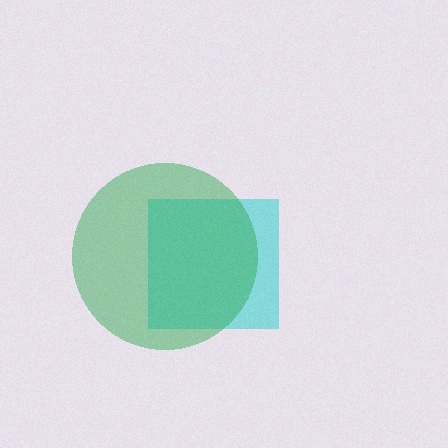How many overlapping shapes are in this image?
There are 2 overlapping shapes in the image.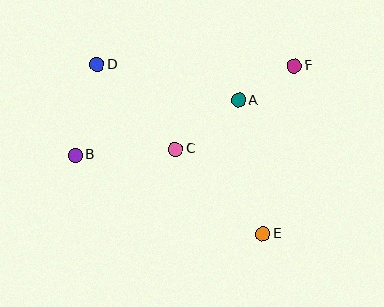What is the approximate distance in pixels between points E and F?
The distance between E and F is approximately 171 pixels.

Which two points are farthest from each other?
Points D and E are farthest from each other.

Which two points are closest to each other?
Points A and F are closest to each other.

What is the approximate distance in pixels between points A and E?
The distance between A and E is approximately 136 pixels.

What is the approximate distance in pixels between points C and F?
The distance between C and F is approximately 145 pixels.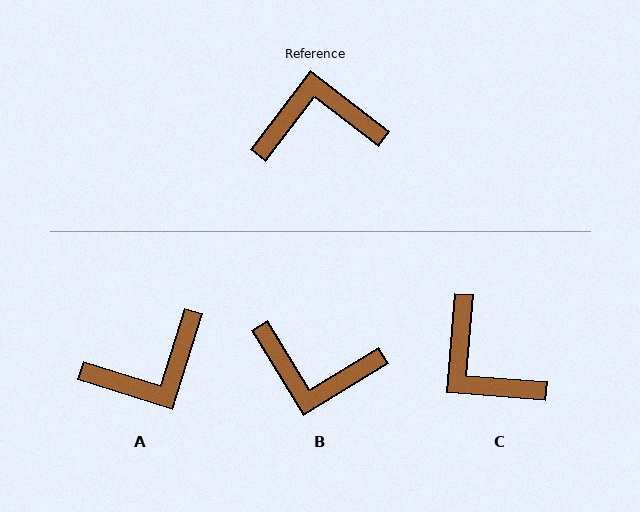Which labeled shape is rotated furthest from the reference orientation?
A, about 160 degrees away.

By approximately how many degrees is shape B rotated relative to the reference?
Approximately 159 degrees counter-clockwise.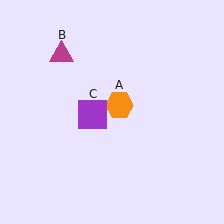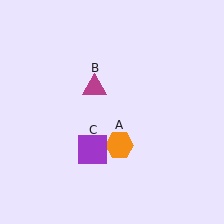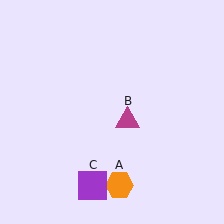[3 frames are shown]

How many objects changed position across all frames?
3 objects changed position: orange hexagon (object A), magenta triangle (object B), purple square (object C).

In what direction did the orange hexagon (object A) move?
The orange hexagon (object A) moved down.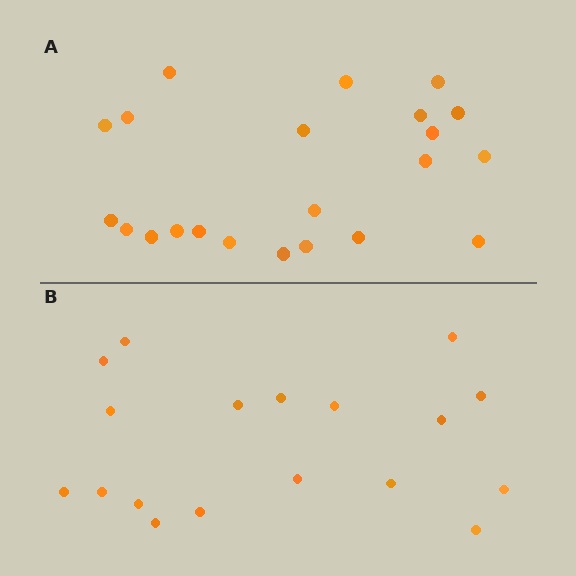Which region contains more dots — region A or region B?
Region A (the top region) has more dots.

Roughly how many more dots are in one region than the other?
Region A has about 4 more dots than region B.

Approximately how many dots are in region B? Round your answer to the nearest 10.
About 20 dots. (The exact count is 18, which rounds to 20.)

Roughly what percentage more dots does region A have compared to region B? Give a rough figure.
About 20% more.